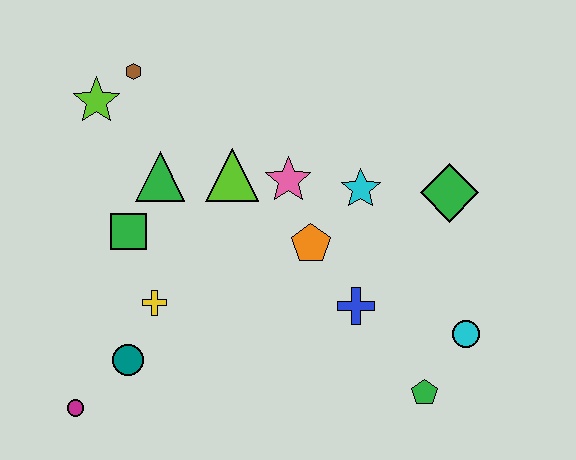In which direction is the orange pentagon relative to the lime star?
The orange pentagon is to the right of the lime star.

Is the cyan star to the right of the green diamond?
No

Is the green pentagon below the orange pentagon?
Yes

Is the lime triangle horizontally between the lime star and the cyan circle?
Yes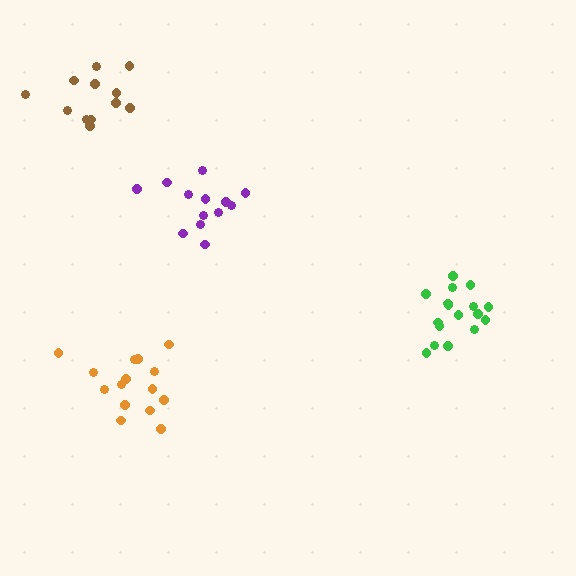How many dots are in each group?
Group 1: 15 dots, Group 2: 13 dots, Group 3: 12 dots, Group 4: 17 dots (57 total).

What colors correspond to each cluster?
The clusters are colored: orange, purple, brown, green.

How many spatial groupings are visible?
There are 4 spatial groupings.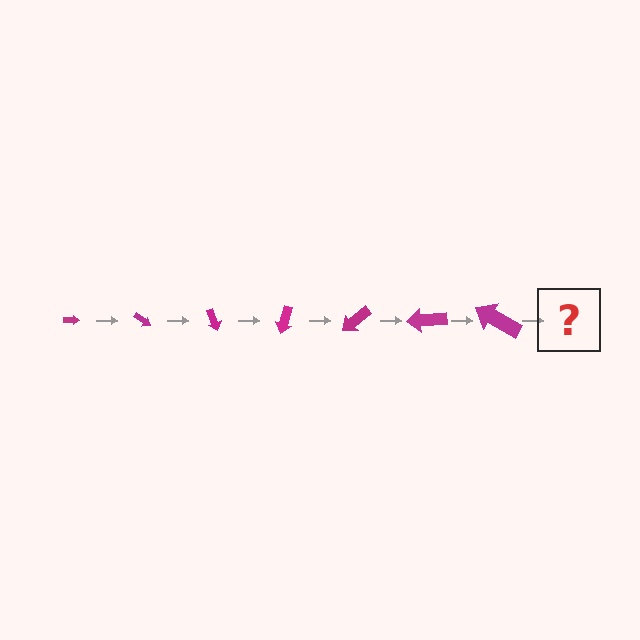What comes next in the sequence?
The next element should be an arrow, larger than the previous one and rotated 245 degrees from the start.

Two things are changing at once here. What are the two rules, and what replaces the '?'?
The two rules are that the arrow grows larger each step and it rotates 35 degrees each step. The '?' should be an arrow, larger than the previous one and rotated 245 degrees from the start.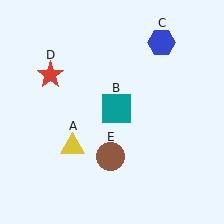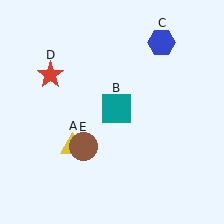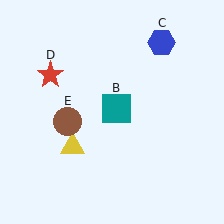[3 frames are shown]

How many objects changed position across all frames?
1 object changed position: brown circle (object E).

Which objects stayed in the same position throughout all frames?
Yellow triangle (object A) and teal square (object B) and blue hexagon (object C) and red star (object D) remained stationary.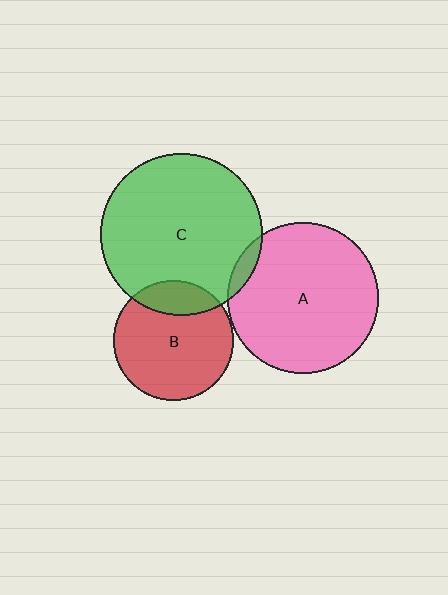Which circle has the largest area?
Circle C (green).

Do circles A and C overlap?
Yes.